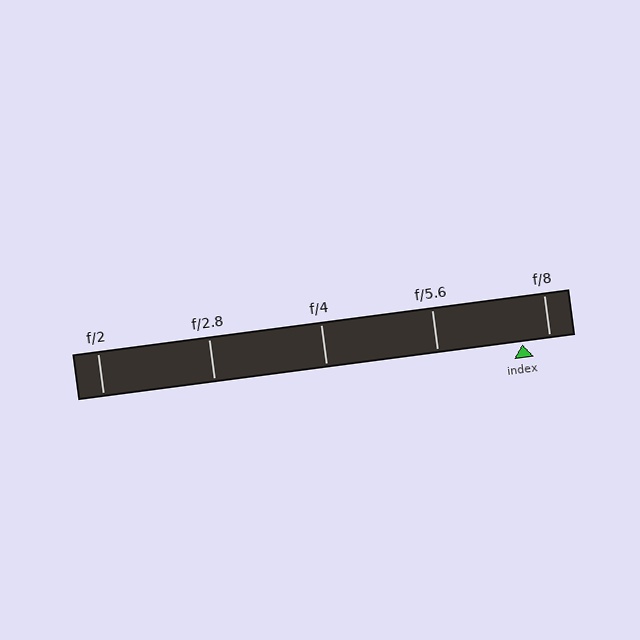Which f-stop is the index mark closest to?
The index mark is closest to f/8.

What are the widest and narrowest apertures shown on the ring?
The widest aperture shown is f/2 and the narrowest is f/8.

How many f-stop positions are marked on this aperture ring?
There are 5 f-stop positions marked.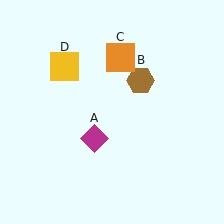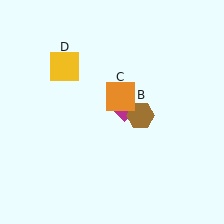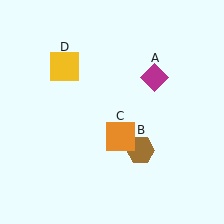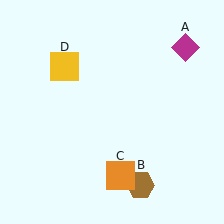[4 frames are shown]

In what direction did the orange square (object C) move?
The orange square (object C) moved down.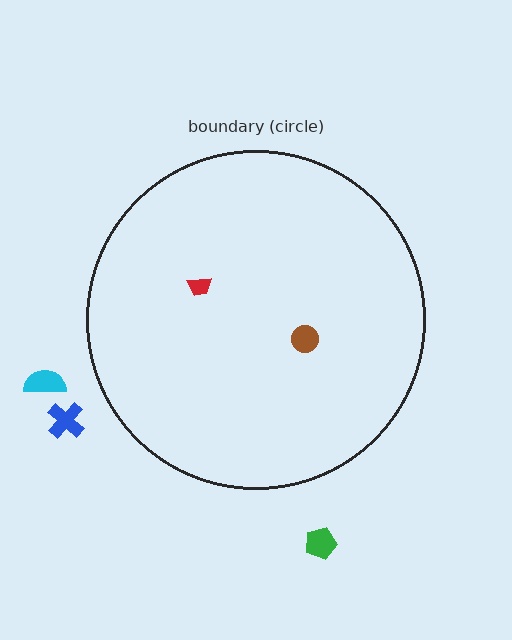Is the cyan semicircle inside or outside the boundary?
Outside.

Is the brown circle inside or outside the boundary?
Inside.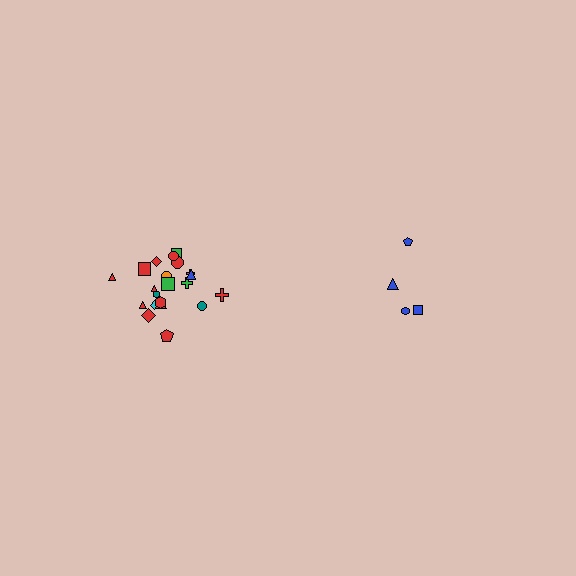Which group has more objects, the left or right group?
The left group.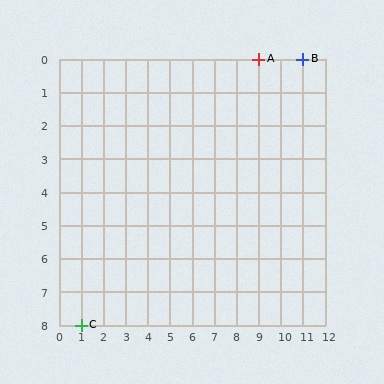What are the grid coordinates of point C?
Point C is at grid coordinates (1, 8).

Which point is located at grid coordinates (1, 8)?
Point C is at (1, 8).